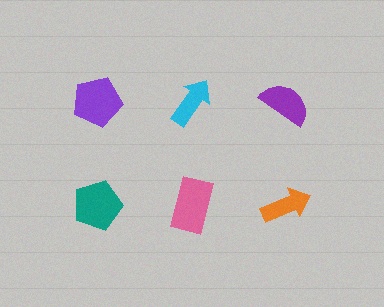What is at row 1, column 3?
A purple semicircle.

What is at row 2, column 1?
A teal pentagon.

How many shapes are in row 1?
3 shapes.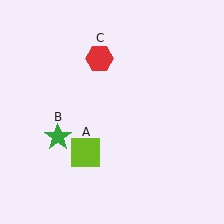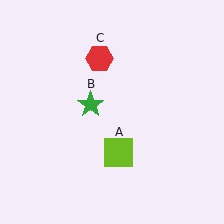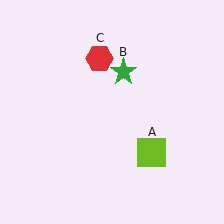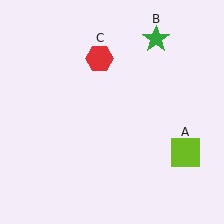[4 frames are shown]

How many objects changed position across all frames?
2 objects changed position: lime square (object A), green star (object B).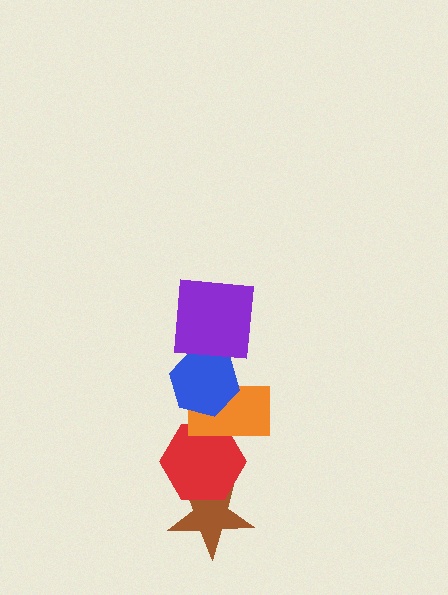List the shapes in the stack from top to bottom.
From top to bottom: the purple square, the blue hexagon, the orange rectangle, the red hexagon, the brown star.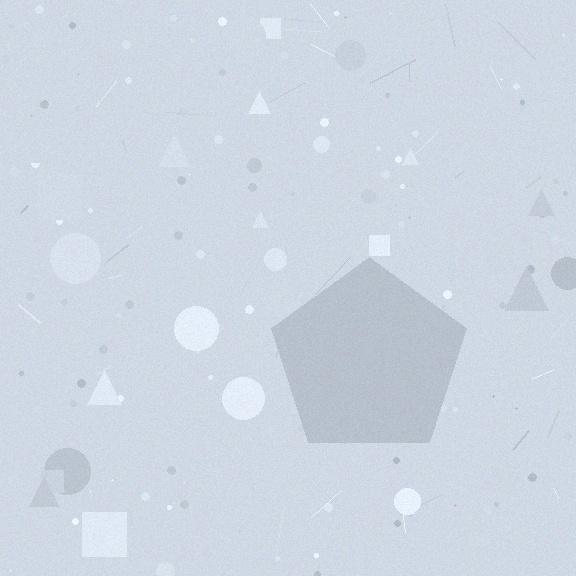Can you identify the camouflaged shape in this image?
The camouflaged shape is a pentagon.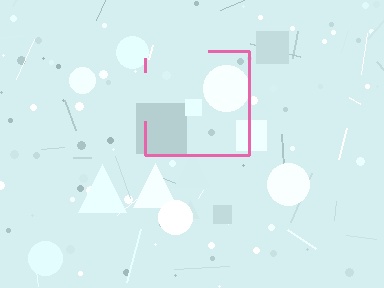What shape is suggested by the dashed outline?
The dashed outline suggests a square.